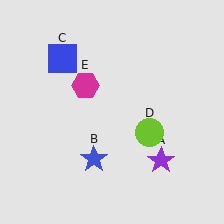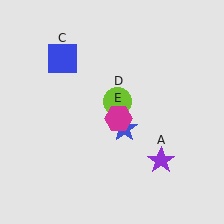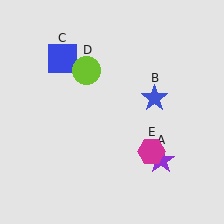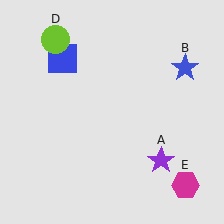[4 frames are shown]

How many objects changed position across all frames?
3 objects changed position: blue star (object B), lime circle (object D), magenta hexagon (object E).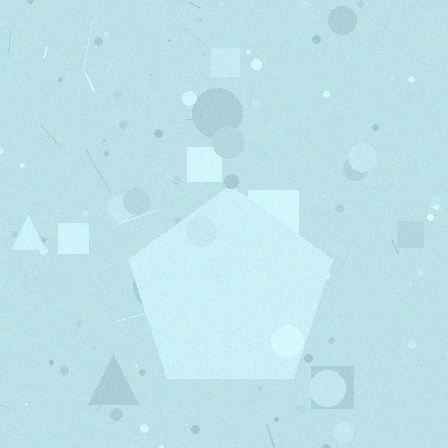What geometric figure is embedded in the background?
A pentagon is embedded in the background.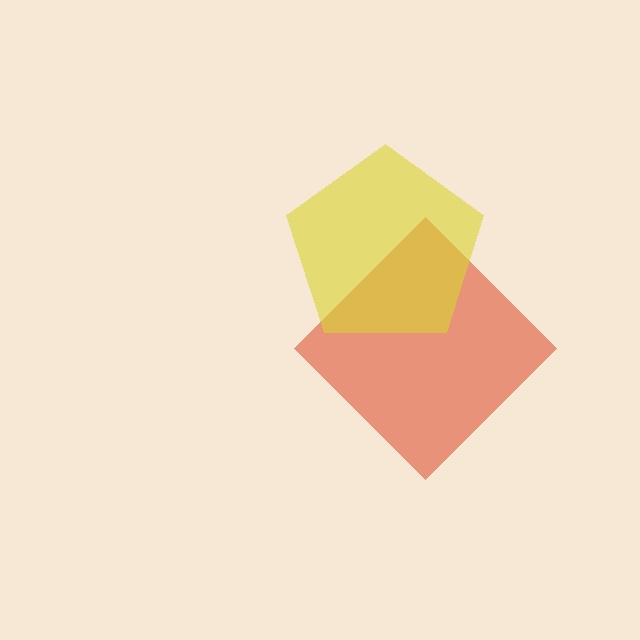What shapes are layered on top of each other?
The layered shapes are: a red diamond, a yellow pentagon.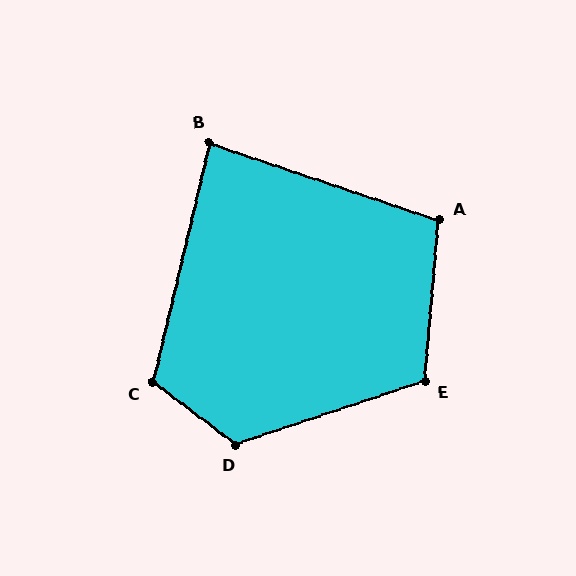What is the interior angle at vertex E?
Approximately 113 degrees (obtuse).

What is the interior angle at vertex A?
Approximately 104 degrees (obtuse).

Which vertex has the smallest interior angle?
B, at approximately 85 degrees.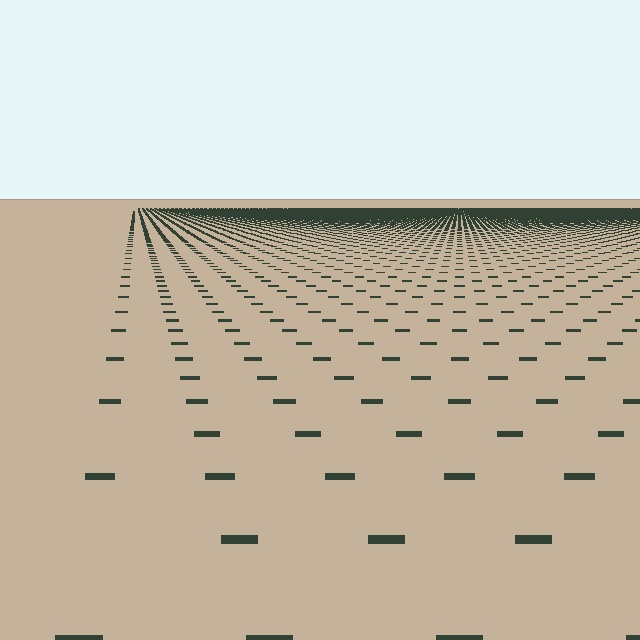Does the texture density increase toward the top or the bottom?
Density increases toward the top.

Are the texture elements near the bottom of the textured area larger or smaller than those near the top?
Larger. Near the bottom, elements are closer to the viewer and appear at a bigger on-screen size.